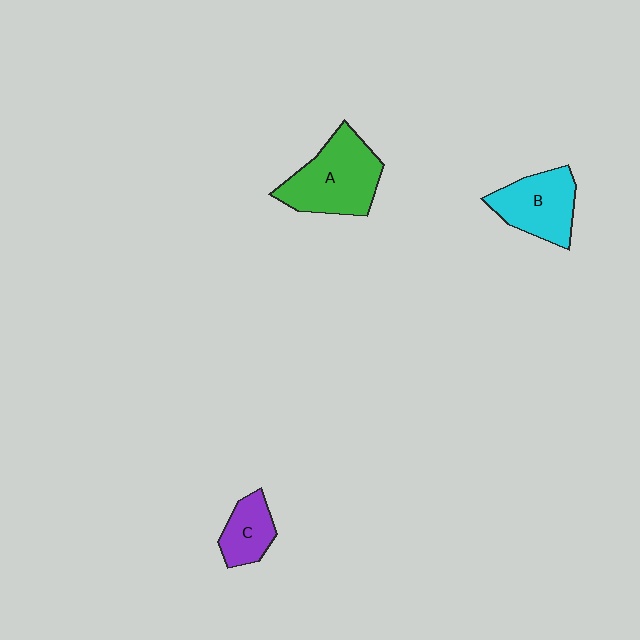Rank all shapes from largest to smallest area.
From largest to smallest: A (green), B (cyan), C (purple).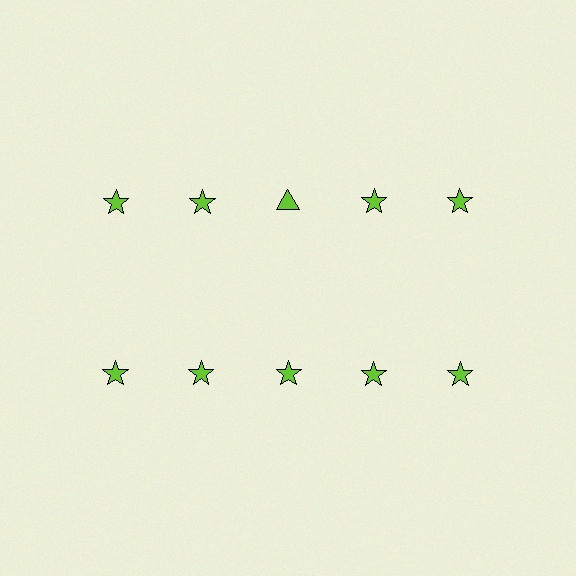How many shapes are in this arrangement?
There are 10 shapes arranged in a grid pattern.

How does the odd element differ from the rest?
It has a different shape: triangle instead of star.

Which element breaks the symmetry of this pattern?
The lime triangle in the top row, center column breaks the symmetry. All other shapes are lime stars.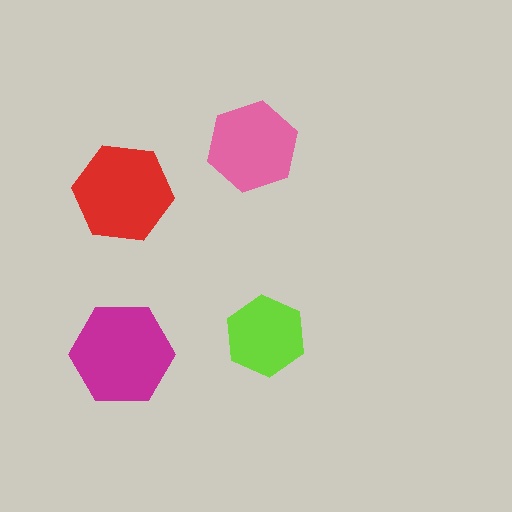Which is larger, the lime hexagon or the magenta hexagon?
The magenta one.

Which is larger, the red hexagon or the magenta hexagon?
The magenta one.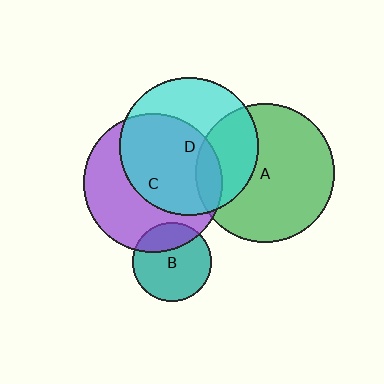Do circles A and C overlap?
Yes.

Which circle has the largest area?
Circle C (purple).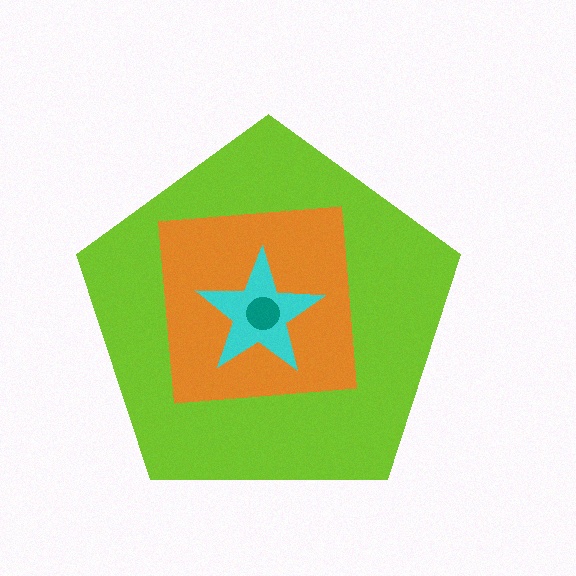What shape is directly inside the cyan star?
The teal circle.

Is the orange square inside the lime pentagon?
Yes.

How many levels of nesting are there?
4.